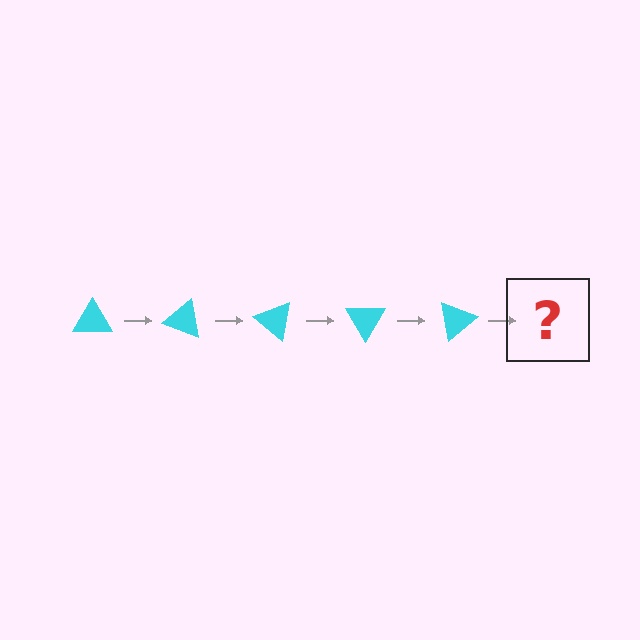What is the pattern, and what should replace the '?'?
The pattern is that the triangle rotates 20 degrees each step. The '?' should be a cyan triangle rotated 100 degrees.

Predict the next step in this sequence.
The next step is a cyan triangle rotated 100 degrees.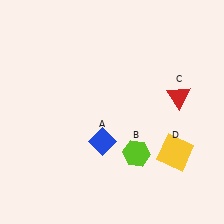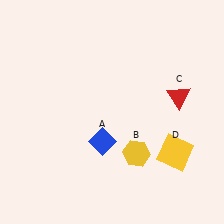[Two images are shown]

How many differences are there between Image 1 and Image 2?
There is 1 difference between the two images.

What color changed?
The hexagon (B) changed from lime in Image 1 to yellow in Image 2.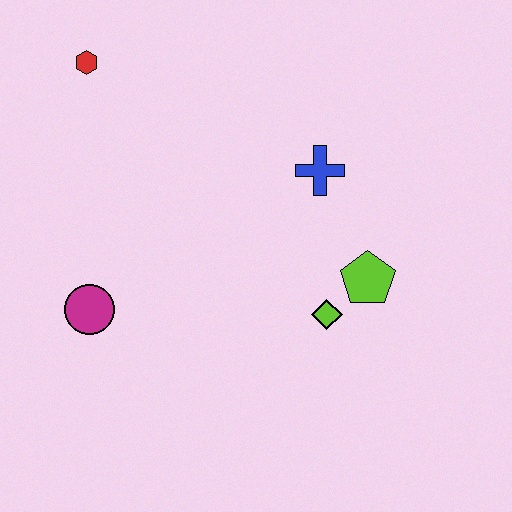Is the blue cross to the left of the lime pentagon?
Yes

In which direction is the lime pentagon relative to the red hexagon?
The lime pentagon is to the right of the red hexagon.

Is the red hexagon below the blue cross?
No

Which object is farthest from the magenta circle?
The lime pentagon is farthest from the magenta circle.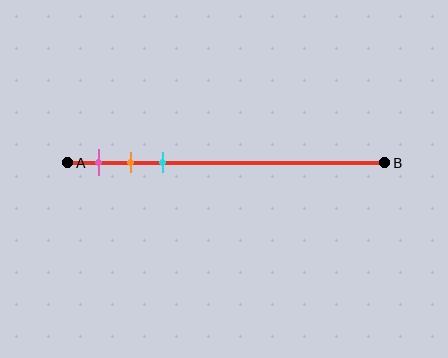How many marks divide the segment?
There are 3 marks dividing the segment.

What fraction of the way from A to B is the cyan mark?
The cyan mark is approximately 30% (0.3) of the way from A to B.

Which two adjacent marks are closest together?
The orange and cyan marks are the closest adjacent pair.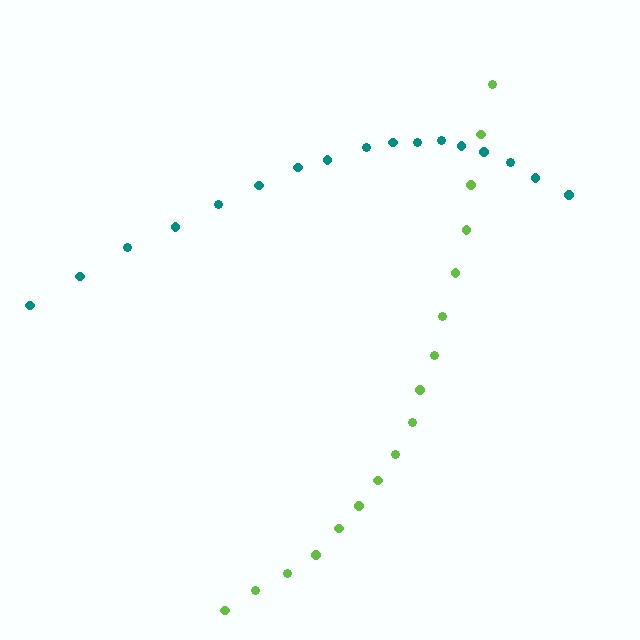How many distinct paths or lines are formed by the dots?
There are 2 distinct paths.